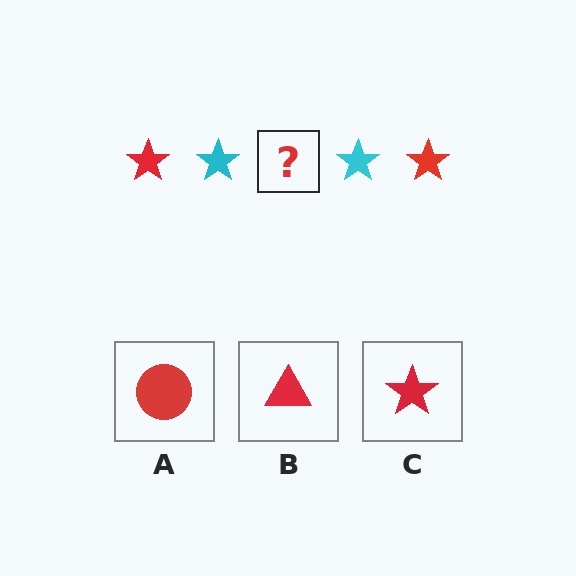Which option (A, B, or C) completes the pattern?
C.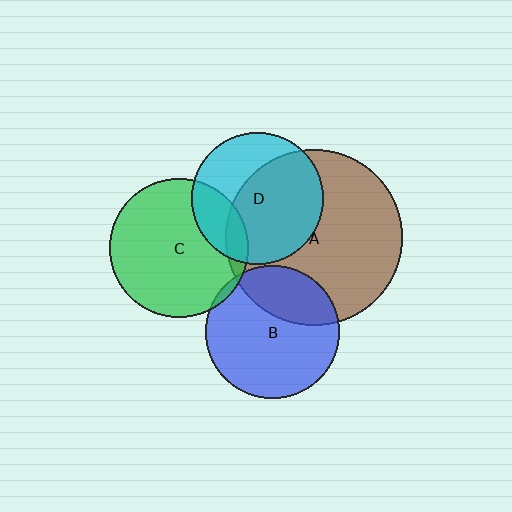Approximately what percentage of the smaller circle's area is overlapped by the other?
Approximately 30%.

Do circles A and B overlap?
Yes.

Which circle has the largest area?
Circle A (brown).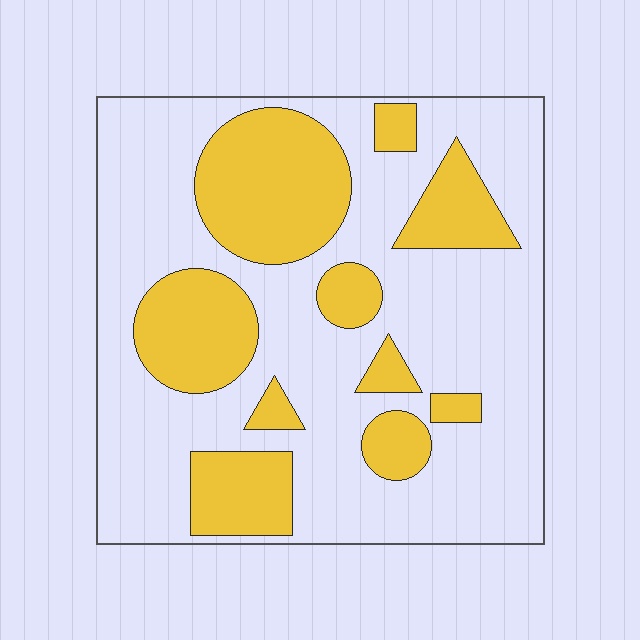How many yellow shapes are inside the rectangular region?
10.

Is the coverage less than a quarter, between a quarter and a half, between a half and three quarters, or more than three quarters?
Between a quarter and a half.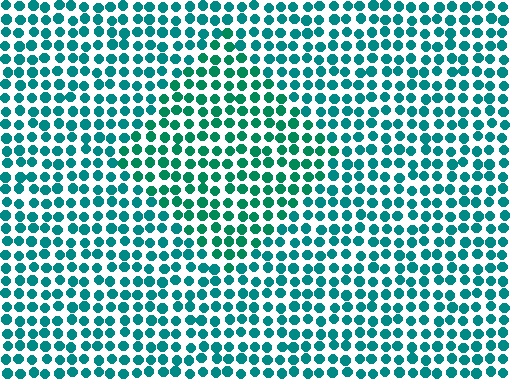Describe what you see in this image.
The image is filled with small teal elements in a uniform arrangement. A diamond-shaped region is visible where the elements are tinted to a slightly different hue, forming a subtle color boundary.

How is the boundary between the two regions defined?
The boundary is defined purely by a slight shift in hue (about 19 degrees). Spacing, size, and orientation are identical on both sides.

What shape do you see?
I see a diamond.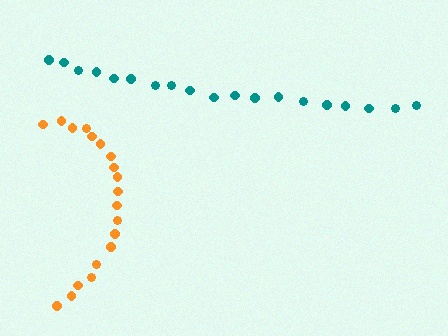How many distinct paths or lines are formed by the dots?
There are 2 distinct paths.